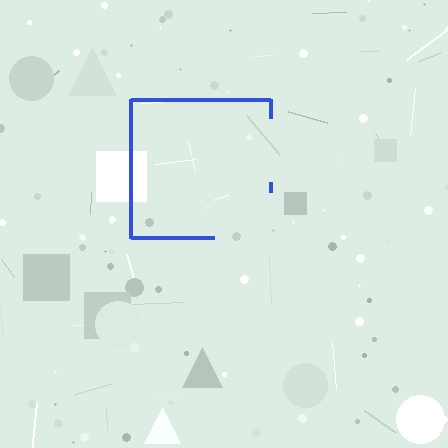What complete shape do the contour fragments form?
The contour fragments form a square.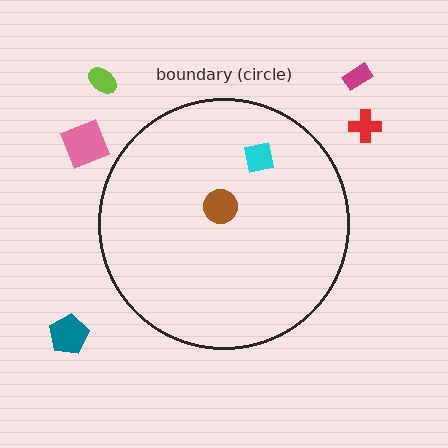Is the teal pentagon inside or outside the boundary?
Outside.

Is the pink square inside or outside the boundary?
Outside.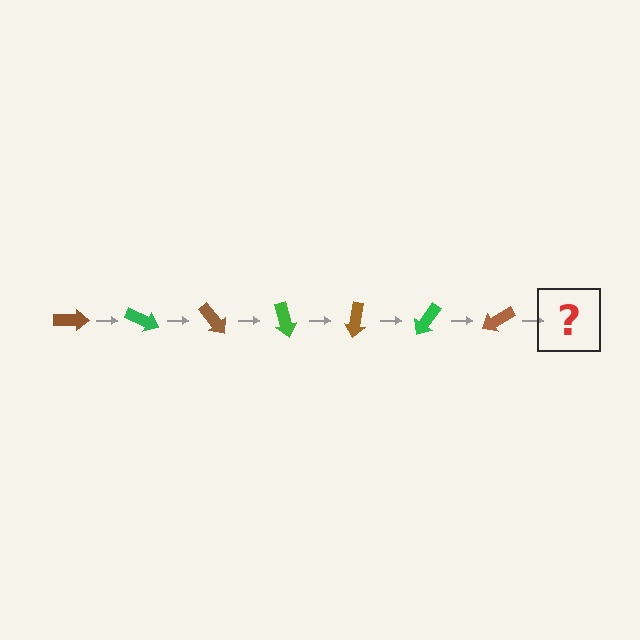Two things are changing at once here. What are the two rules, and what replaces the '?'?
The two rules are that it rotates 25 degrees each step and the color cycles through brown and green. The '?' should be a green arrow, rotated 175 degrees from the start.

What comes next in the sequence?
The next element should be a green arrow, rotated 175 degrees from the start.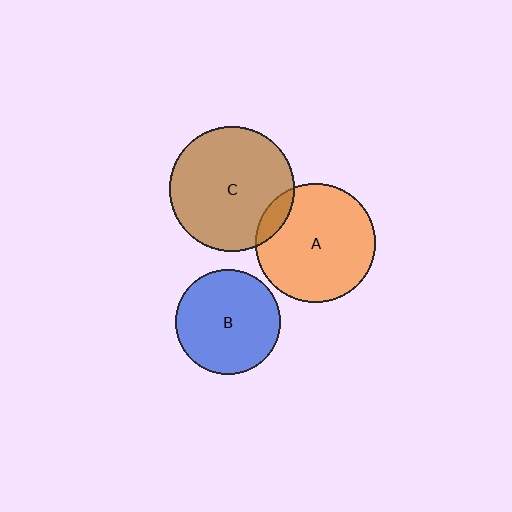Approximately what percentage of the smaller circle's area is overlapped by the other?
Approximately 10%.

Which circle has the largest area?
Circle C (brown).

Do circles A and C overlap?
Yes.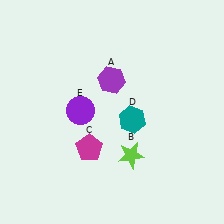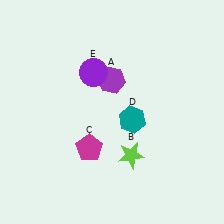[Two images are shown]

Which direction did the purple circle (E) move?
The purple circle (E) moved up.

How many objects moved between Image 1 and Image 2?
1 object moved between the two images.